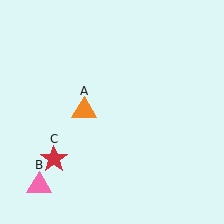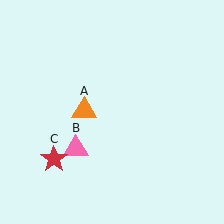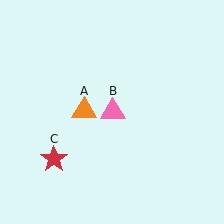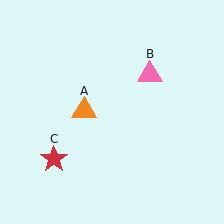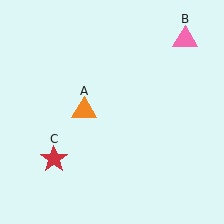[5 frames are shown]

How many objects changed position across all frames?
1 object changed position: pink triangle (object B).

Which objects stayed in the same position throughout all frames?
Orange triangle (object A) and red star (object C) remained stationary.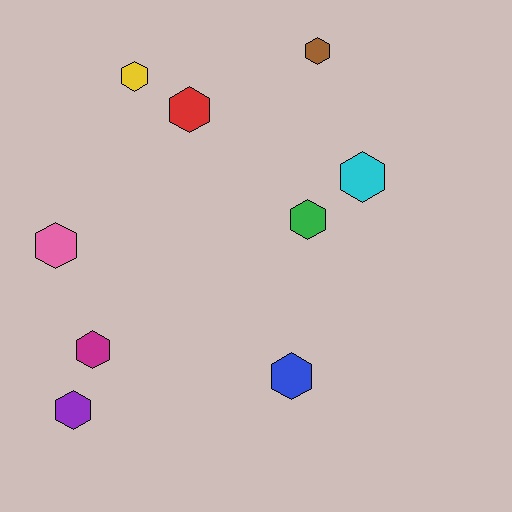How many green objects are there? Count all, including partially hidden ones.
There is 1 green object.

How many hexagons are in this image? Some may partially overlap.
There are 9 hexagons.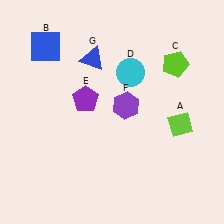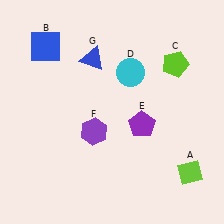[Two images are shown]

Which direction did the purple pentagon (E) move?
The purple pentagon (E) moved right.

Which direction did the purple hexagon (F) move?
The purple hexagon (F) moved left.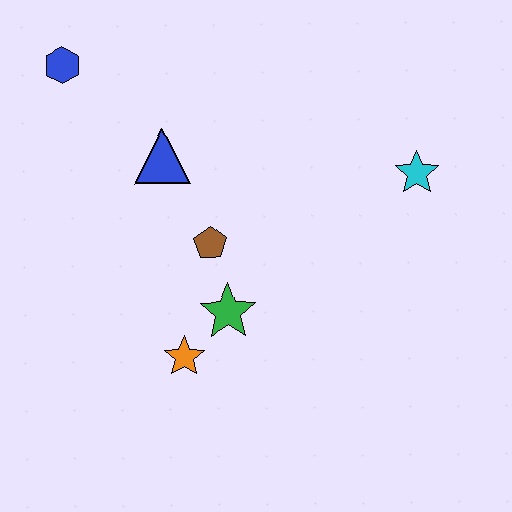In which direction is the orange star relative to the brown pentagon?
The orange star is below the brown pentagon.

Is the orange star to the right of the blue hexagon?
Yes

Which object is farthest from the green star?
The blue hexagon is farthest from the green star.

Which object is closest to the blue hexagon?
The blue triangle is closest to the blue hexagon.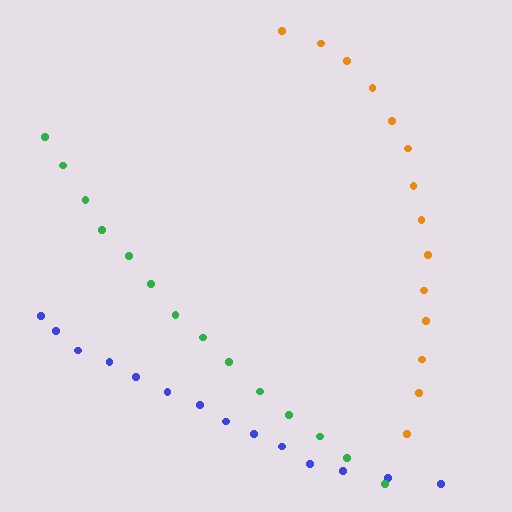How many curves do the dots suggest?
There are 3 distinct paths.